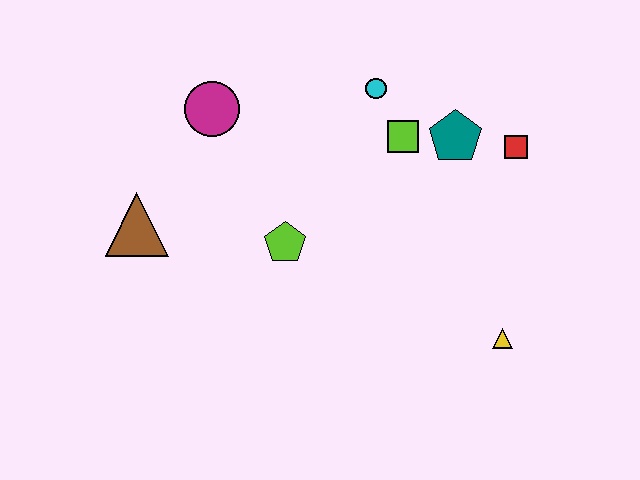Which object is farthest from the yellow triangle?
The brown triangle is farthest from the yellow triangle.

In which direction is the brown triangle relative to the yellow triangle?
The brown triangle is to the left of the yellow triangle.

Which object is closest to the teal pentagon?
The lime square is closest to the teal pentagon.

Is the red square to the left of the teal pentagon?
No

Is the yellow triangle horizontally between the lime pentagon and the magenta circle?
No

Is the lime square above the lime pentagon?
Yes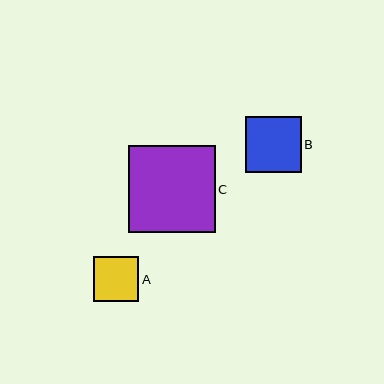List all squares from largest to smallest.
From largest to smallest: C, B, A.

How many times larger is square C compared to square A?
Square C is approximately 1.9 times the size of square A.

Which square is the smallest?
Square A is the smallest with a size of approximately 45 pixels.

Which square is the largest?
Square C is the largest with a size of approximately 86 pixels.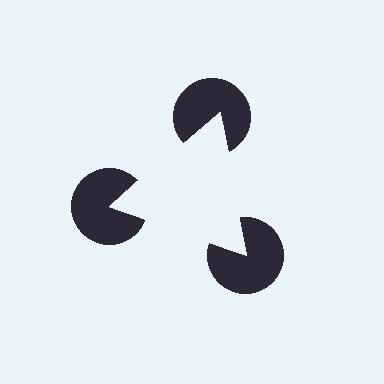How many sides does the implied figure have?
3 sides.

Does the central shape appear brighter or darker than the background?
It typically appears slightly brighter than the background, even though no actual brightness change is drawn.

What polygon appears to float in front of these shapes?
An illusory triangle — its edges are inferred from the aligned wedge cuts in the pac-man discs, not physically drawn.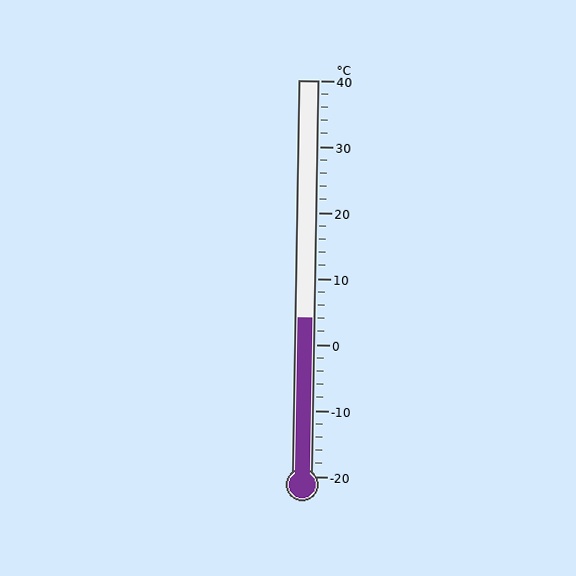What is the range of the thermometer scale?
The thermometer scale ranges from -20°C to 40°C.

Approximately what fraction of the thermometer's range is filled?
The thermometer is filled to approximately 40% of its range.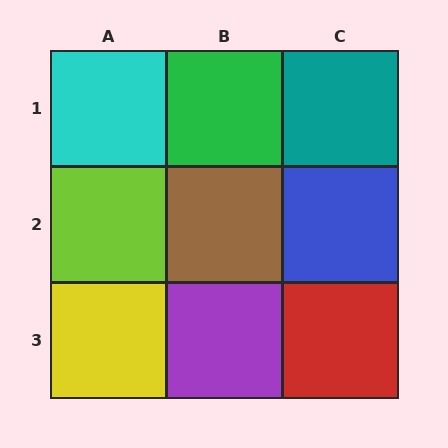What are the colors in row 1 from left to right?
Cyan, green, teal.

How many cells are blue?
1 cell is blue.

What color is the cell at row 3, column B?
Purple.